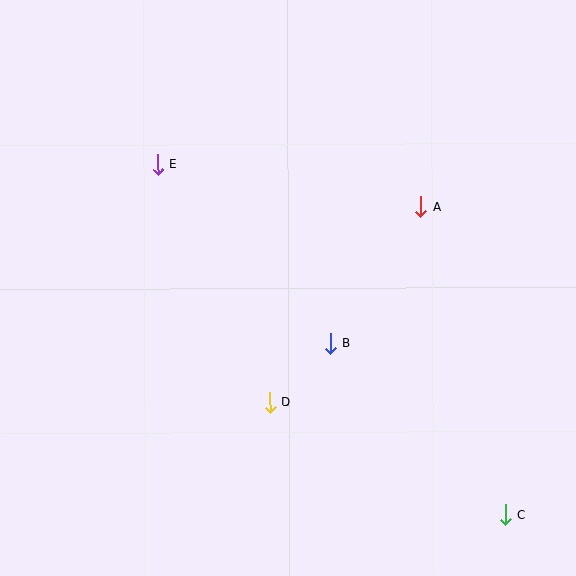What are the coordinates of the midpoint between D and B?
The midpoint between D and B is at (300, 373).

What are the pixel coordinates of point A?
Point A is at (421, 207).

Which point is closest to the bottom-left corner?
Point D is closest to the bottom-left corner.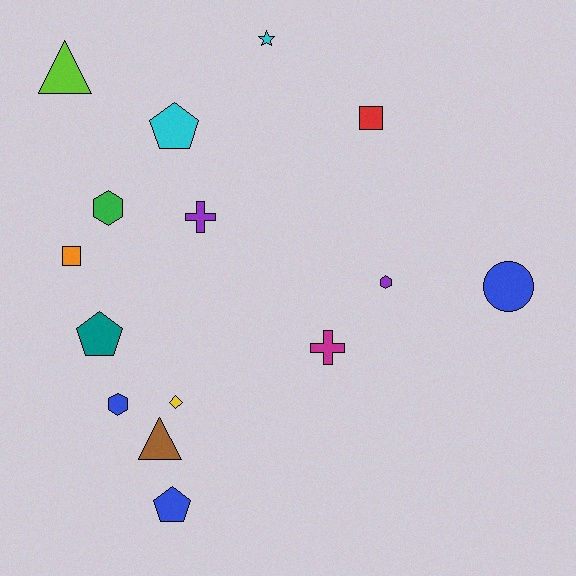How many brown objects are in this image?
There is 1 brown object.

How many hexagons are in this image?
There are 3 hexagons.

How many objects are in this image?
There are 15 objects.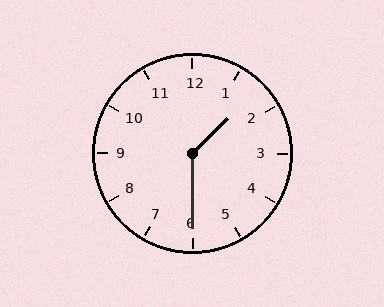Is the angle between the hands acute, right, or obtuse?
It is obtuse.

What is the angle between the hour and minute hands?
Approximately 135 degrees.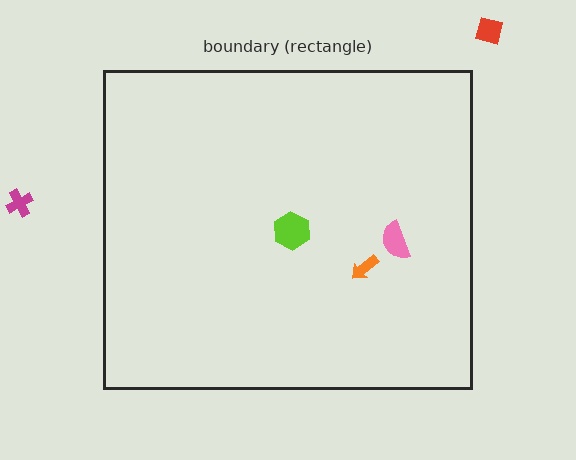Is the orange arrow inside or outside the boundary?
Inside.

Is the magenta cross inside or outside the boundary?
Outside.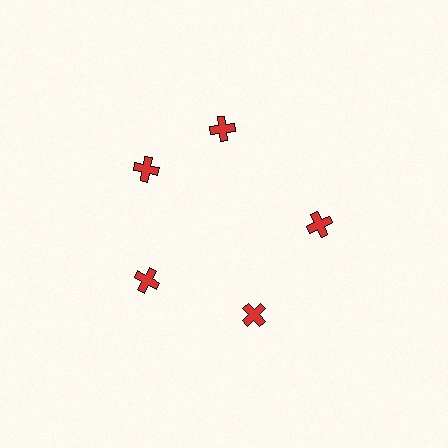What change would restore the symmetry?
The symmetry would be restored by rotating it back into even spacing with its neighbors so that all 5 crosses sit at equal angles and equal distance from the center.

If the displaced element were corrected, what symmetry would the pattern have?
It would have 5-fold rotational symmetry — the pattern would map onto itself every 72 degrees.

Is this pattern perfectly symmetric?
No. The 5 red crosses are arranged in a ring, but one element near the 1 o'clock position is rotated out of alignment along the ring, breaking the 5-fold rotational symmetry.